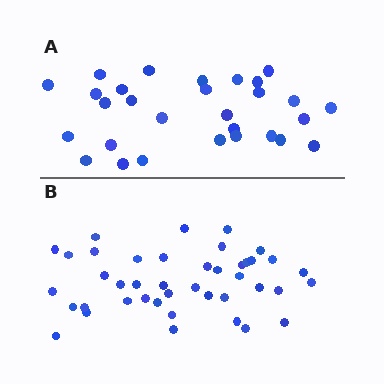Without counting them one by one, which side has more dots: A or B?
Region B (the bottom region) has more dots.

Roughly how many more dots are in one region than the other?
Region B has approximately 15 more dots than region A.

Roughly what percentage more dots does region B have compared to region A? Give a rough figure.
About 45% more.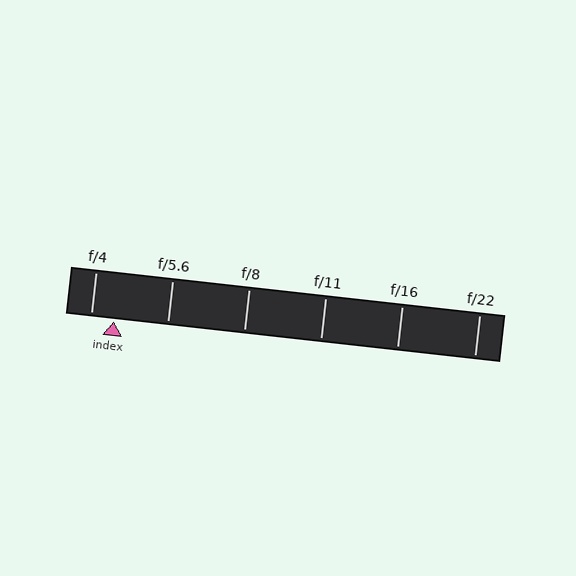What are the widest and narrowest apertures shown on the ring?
The widest aperture shown is f/4 and the narrowest is f/22.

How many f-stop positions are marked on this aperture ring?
There are 6 f-stop positions marked.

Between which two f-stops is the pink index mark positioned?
The index mark is between f/4 and f/5.6.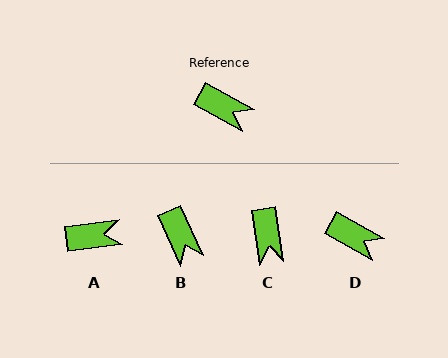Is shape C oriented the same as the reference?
No, it is off by about 53 degrees.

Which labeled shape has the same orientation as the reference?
D.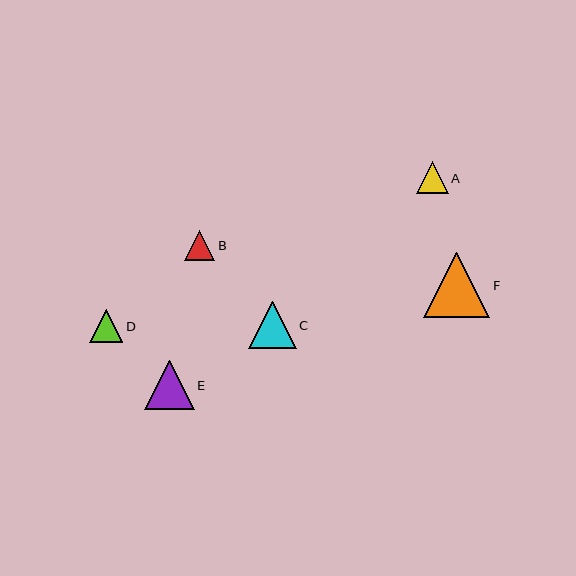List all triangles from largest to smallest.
From largest to smallest: F, E, C, D, A, B.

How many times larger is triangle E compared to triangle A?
Triangle E is approximately 1.5 times the size of triangle A.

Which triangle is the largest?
Triangle F is the largest with a size of approximately 66 pixels.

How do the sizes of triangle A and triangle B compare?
Triangle A and triangle B are approximately the same size.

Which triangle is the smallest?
Triangle B is the smallest with a size of approximately 30 pixels.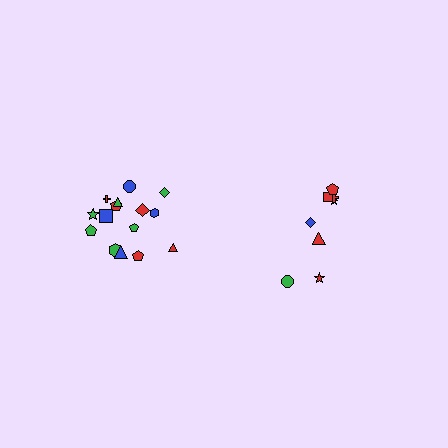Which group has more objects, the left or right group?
The left group.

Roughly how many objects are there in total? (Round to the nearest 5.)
Roughly 25 objects in total.